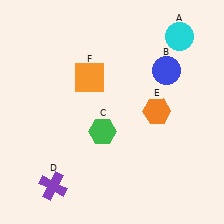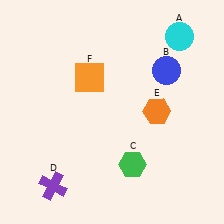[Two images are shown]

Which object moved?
The green hexagon (C) moved down.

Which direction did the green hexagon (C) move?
The green hexagon (C) moved down.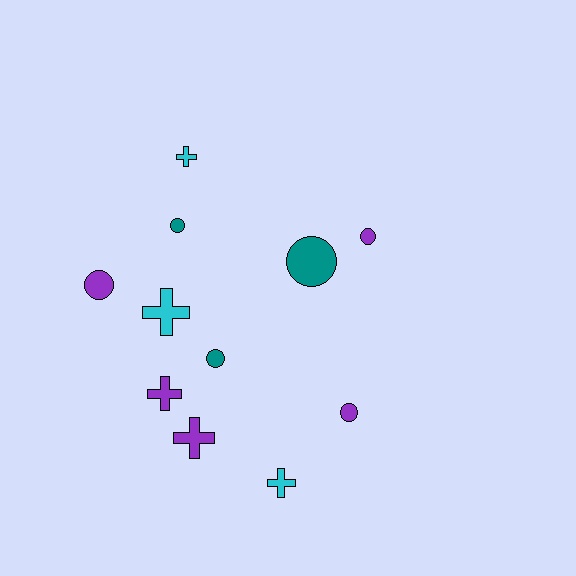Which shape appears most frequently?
Circle, with 6 objects.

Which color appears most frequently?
Purple, with 5 objects.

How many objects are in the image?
There are 11 objects.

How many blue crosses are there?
There are no blue crosses.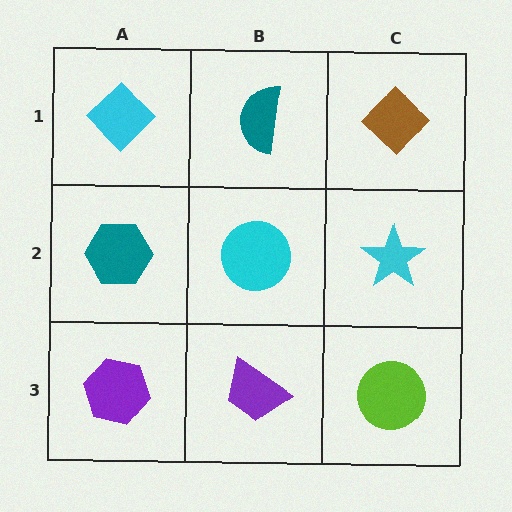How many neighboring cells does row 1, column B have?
3.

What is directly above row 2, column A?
A cyan diamond.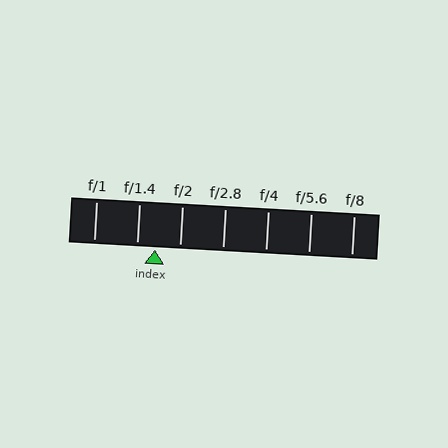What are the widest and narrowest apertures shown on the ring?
The widest aperture shown is f/1 and the narrowest is f/8.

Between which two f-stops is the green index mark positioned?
The index mark is between f/1.4 and f/2.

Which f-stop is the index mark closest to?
The index mark is closest to f/1.4.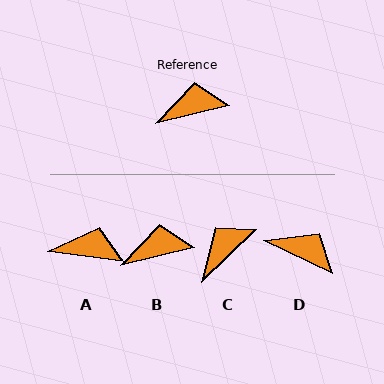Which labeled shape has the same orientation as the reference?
B.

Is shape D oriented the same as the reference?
No, it is off by about 40 degrees.